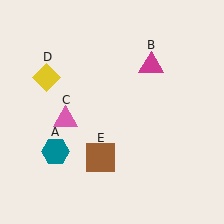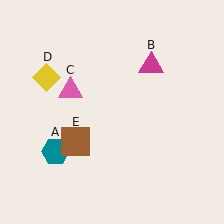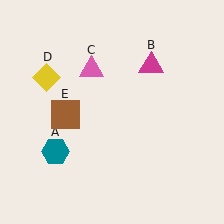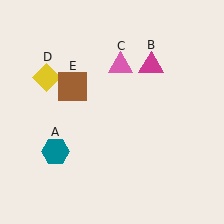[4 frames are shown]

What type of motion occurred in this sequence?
The pink triangle (object C), brown square (object E) rotated clockwise around the center of the scene.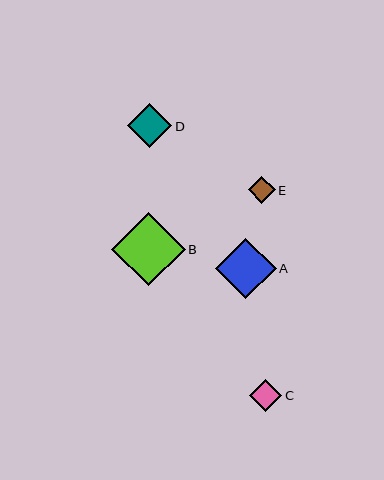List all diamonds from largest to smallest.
From largest to smallest: B, A, D, C, E.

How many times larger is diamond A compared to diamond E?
Diamond A is approximately 2.3 times the size of diamond E.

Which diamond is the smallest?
Diamond E is the smallest with a size of approximately 27 pixels.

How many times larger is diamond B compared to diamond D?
Diamond B is approximately 1.7 times the size of diamond D.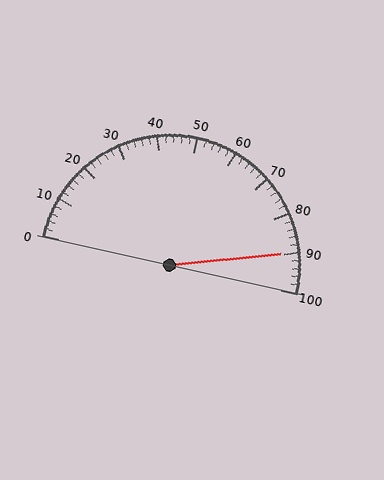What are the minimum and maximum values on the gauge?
The gauge ranges from 0 to 100.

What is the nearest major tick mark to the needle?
The nearest major tick mark is 90.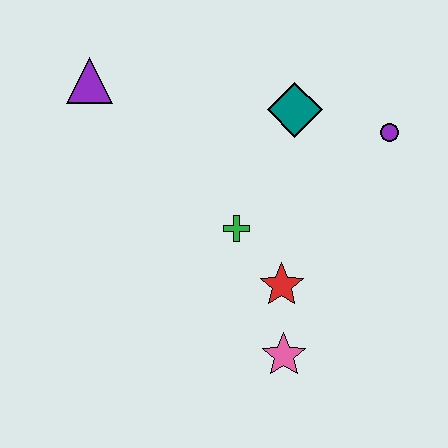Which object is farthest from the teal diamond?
The pink star is farthest from the teal diamond.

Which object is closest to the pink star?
The red star is closest to the pink star.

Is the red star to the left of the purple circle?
Yes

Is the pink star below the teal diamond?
Yes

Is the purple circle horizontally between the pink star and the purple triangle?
No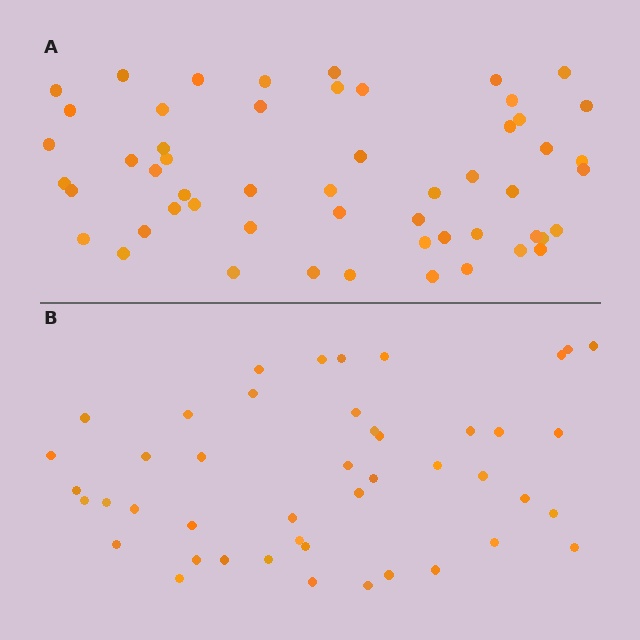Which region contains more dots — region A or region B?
Region A (the top region) has more dots.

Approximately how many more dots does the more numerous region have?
Region A has roughly 8 or so more dots than region B.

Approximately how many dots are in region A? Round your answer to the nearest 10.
About 50 dots. (The exact count is 54, which rounds to 50.)